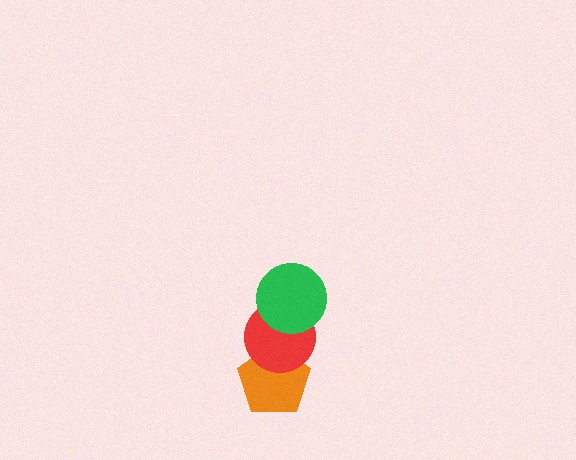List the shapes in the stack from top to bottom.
From top to bottom: the green circle, the red circle, the orange pentagon.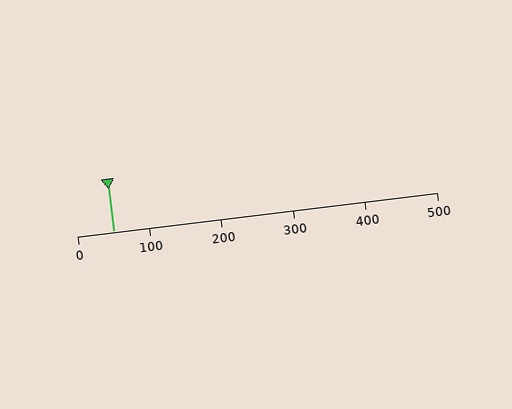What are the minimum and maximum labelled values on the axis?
The axis runs from 0 to 500.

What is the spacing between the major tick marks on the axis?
The major ticks are spaced 100 apart.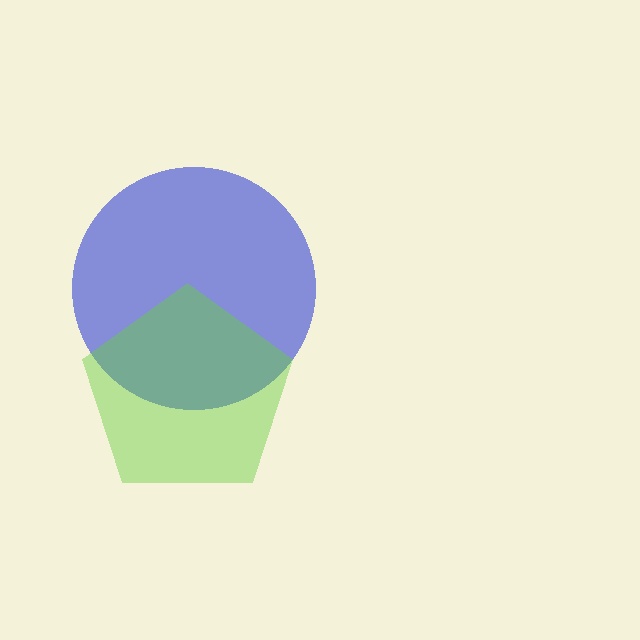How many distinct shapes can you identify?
There are 2 distinct shapes: a blue circle, a lime pentagon.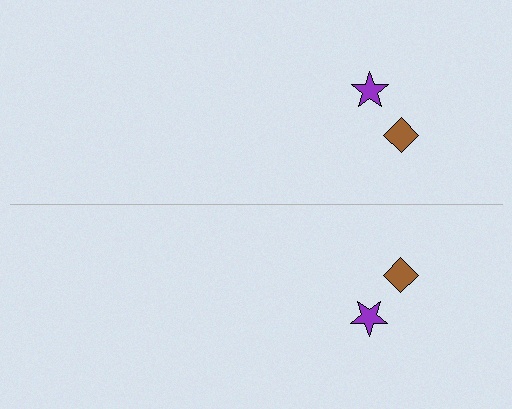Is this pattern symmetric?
Yes, this pattern has bilateral (reflection) symmetry.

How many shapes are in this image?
There are 4 shapes in this image.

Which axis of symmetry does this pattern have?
The pattern has a horizontal axis of symmetry running through the center of the image.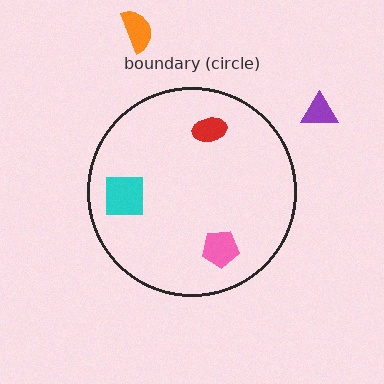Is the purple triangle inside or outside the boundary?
Outside.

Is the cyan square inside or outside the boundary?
Inside.